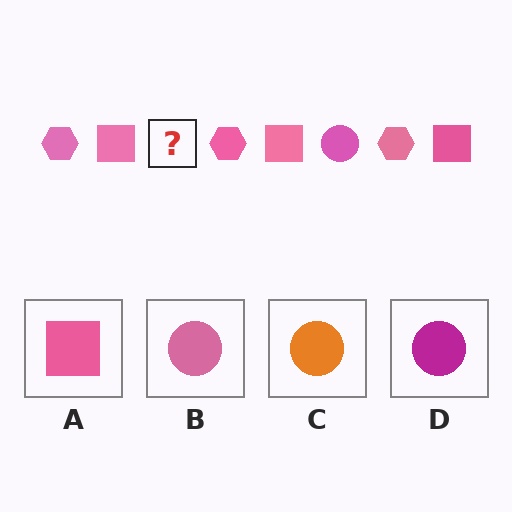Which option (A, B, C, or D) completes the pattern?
B.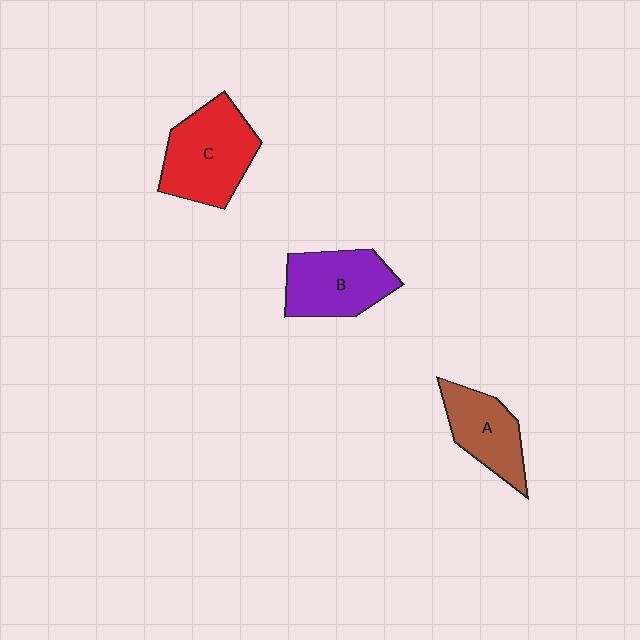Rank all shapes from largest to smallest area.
From largest to smallest: C (red), B (purple), A (brown).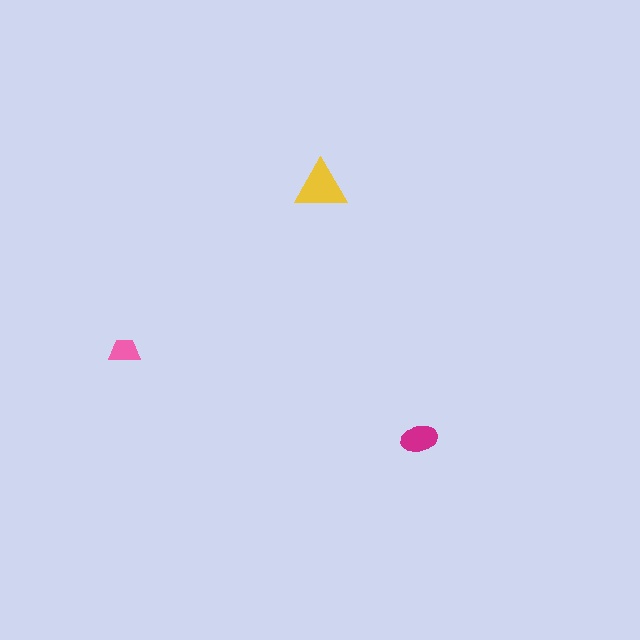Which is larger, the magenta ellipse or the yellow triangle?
The yellow triangle.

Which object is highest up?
The yellow triangle is topmost.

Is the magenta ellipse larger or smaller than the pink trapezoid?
Larger.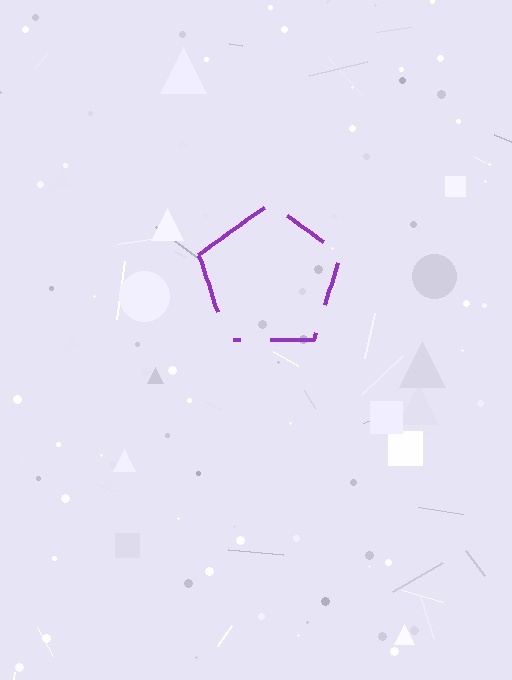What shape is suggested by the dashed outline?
The dashed outline suggests a pentagon.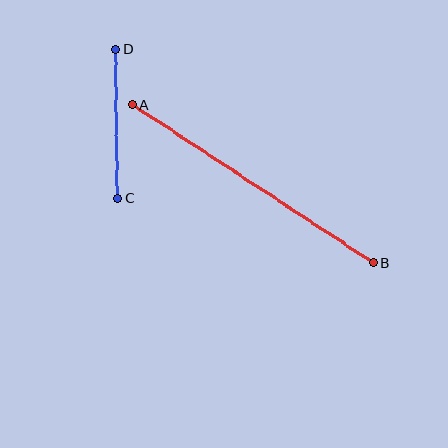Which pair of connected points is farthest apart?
Points A and B are farthest apart.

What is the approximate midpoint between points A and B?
The midpoint is at approximately (253, 184) pixels.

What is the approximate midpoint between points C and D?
The midpoint is at approximately (117, 124) pixels.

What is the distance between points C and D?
The distance is approximately 149 pixels.